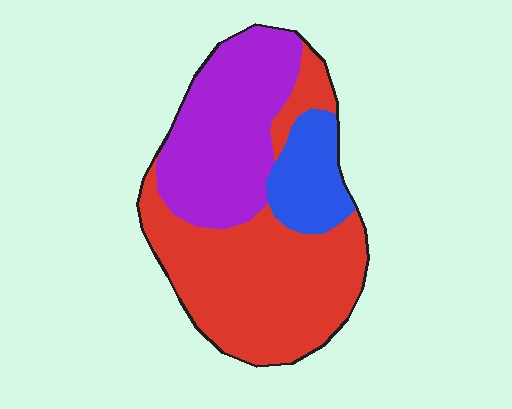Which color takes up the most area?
Red, at roughly 50%.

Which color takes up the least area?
Blue, at roughly 15%.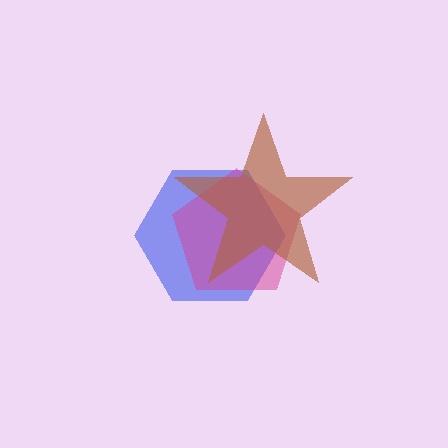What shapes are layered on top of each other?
The layered shapes are: a blue hexagon, a magenta pentagon, a brown star.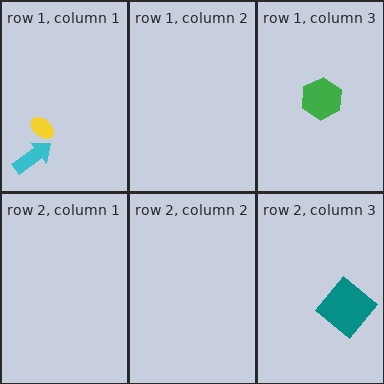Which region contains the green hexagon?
The row 1, column 3 region.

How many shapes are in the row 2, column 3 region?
1.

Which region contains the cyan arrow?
The row 1, column 1 region.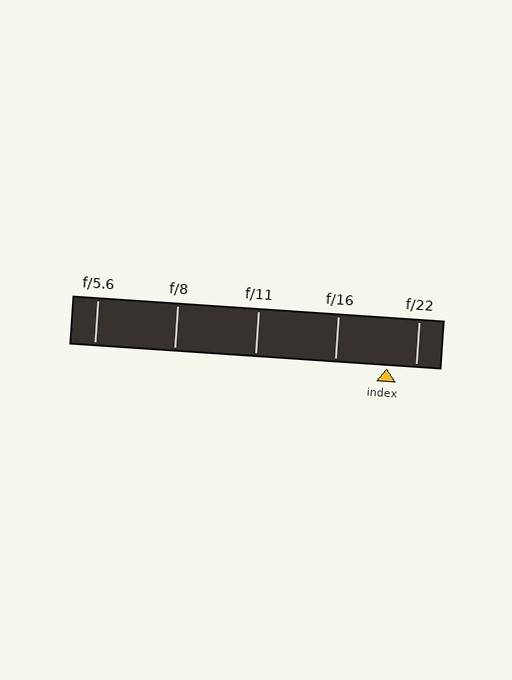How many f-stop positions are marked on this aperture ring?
There are 5 f-stop positions marked.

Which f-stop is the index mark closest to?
The index mark is closest to f/22.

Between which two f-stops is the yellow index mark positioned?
The index mark is between f/16 and f/22.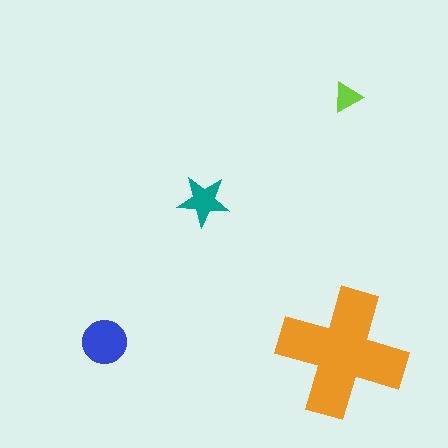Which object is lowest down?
The orange cross is bottommost.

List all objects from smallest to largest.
The lime triangle, the teal star, the blue circle, the orange cross.